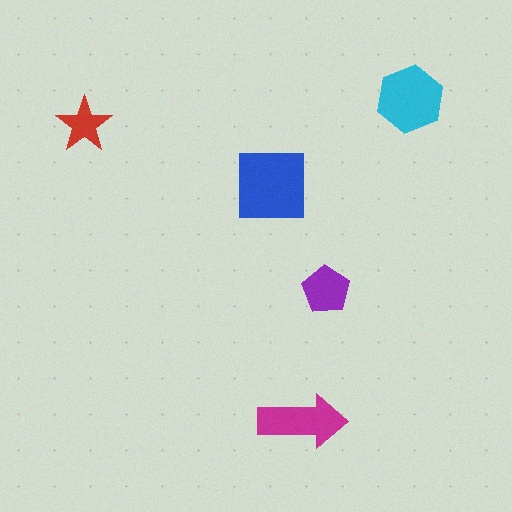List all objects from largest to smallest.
The blue square, the cyan hexagon, the magenta arrow, the purple pentagon, the red star.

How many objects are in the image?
There are 5 objects in the image.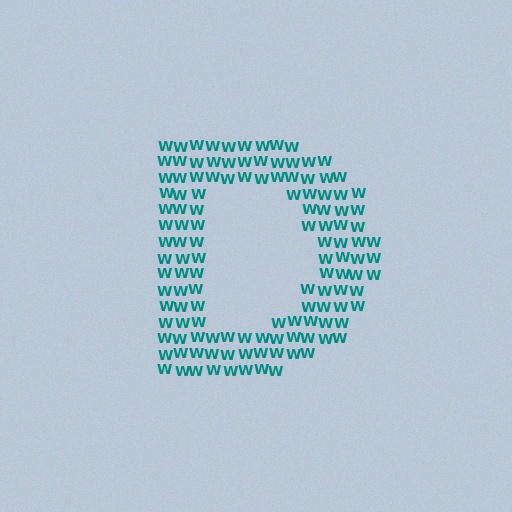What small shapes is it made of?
It is made of small letter W's.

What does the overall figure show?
The overall figure shows the letter D.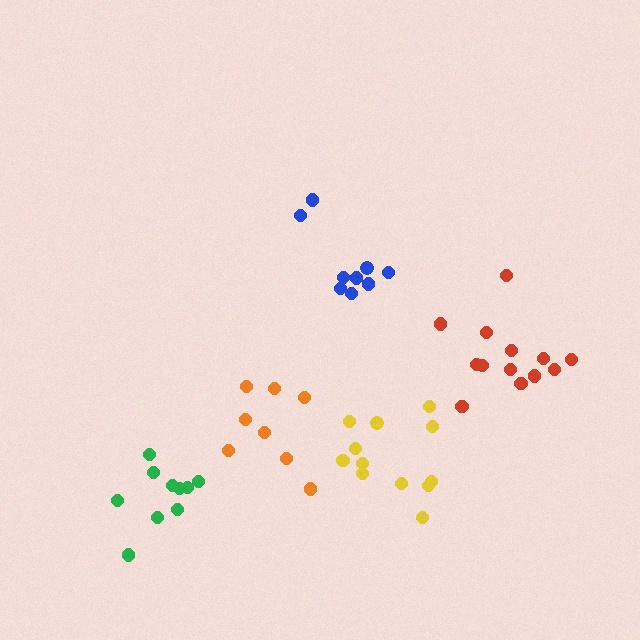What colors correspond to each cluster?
The clusters are colored: orange, red, blue, green, yellow.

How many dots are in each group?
Group 1: 8 dots, Group 2: 13 dots, Group 3: 9 dots, Group 4: 10 dots, Group 5: 12 dots (52 total).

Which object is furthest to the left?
The green cluster is leftmost.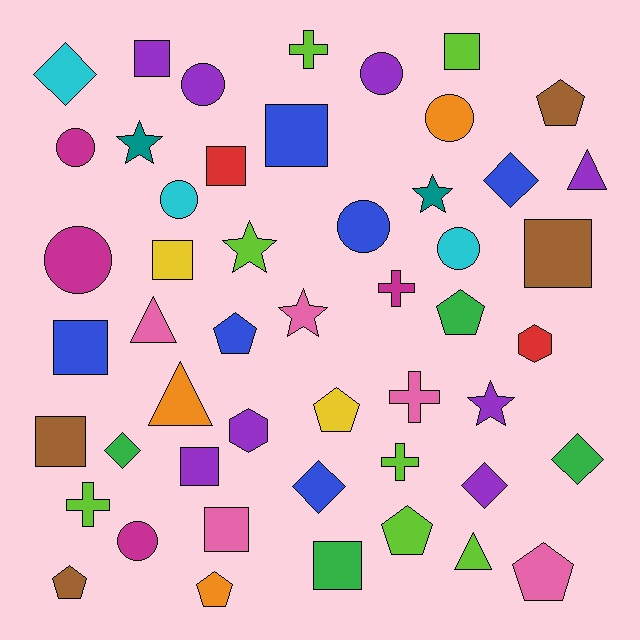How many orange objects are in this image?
There are 3 orange objects.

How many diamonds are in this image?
There are 6 diamonds.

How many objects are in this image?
There are 50 objects.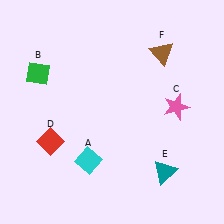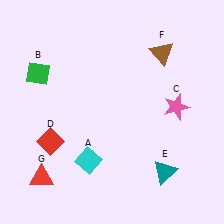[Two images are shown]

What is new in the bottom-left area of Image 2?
A red triangle (G) was added in the bottom-left area of Image 2.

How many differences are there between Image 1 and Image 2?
There is 1 difference between the two images.